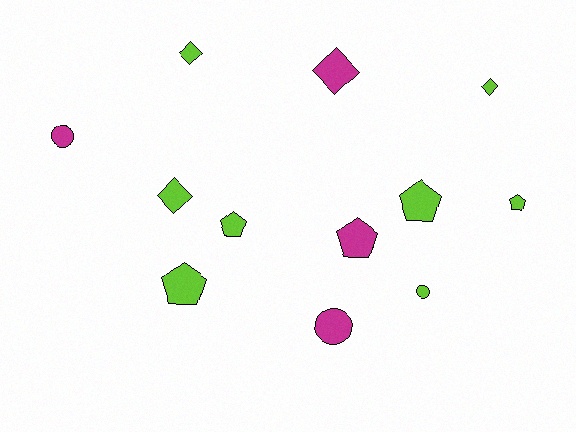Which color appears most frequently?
Lime, with 8 objects.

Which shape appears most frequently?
Pentagon, with 5 objects.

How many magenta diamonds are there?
There is 1 magenta diamond.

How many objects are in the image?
There are 12 objects.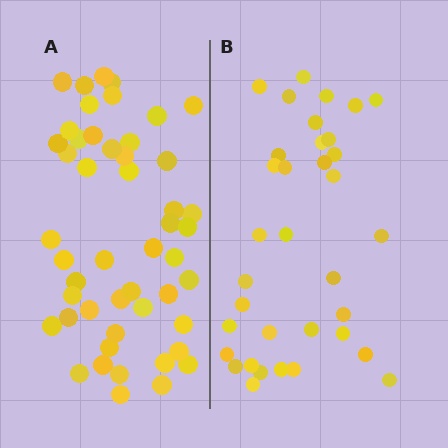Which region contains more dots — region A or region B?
Region A (the left region) has more dots.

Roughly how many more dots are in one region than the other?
Region A has approximately 15 more dots than region B.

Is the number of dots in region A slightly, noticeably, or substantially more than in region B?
Region A has noticeably more, but not dramatically so. The ratio is roughly 1.4 to 1.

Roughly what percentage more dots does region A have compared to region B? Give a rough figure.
About 40% more.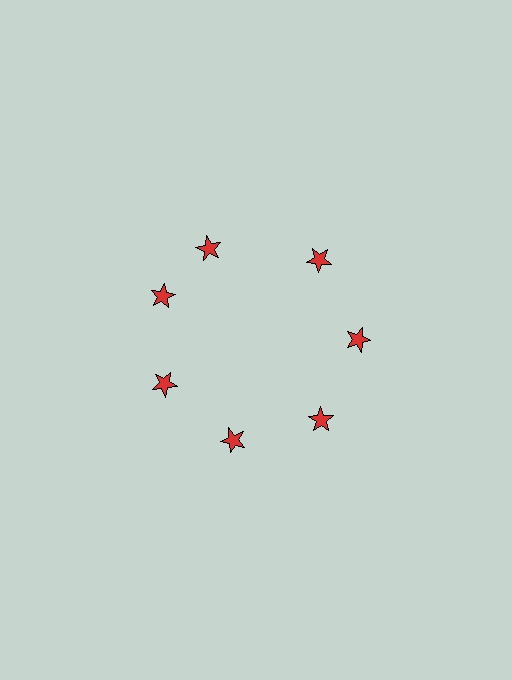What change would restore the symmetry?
The symmetry would be restored by rotating it back into even spacing with its neighbors so that all 7 stars sit at equal angles and equal distance from the center.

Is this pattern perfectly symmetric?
No. The 7 red stars are arranged in a ring, but one element near the 12 o'clock position is rotated out of alignment along the ring, breaking the 7-fold rotational symmetry.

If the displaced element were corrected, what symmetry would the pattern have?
It would have 7-fold rotational symmetry — the pattern would map onto itself every 51 degrees.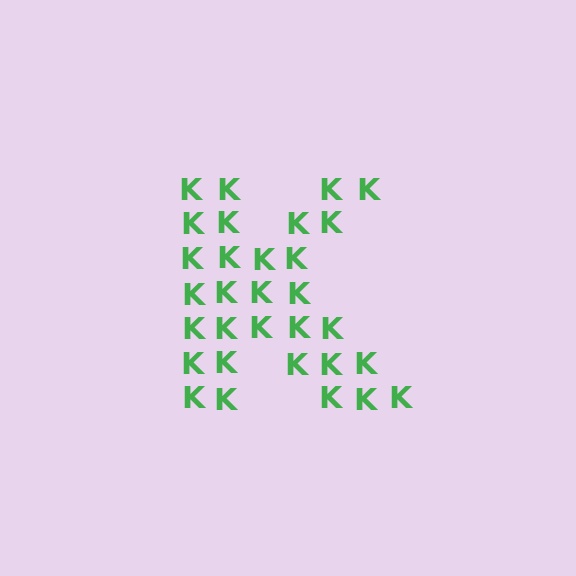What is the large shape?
The large shape is the letter K.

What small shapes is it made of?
It is made of small letter K's.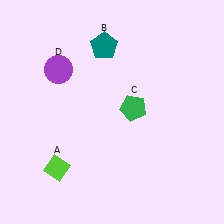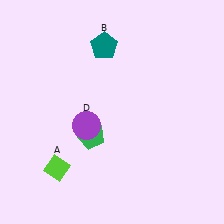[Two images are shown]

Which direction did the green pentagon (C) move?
The green pentagon (C) moved left.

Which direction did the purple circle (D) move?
The purple circle (D) moved down.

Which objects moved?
The objects that moved are: the green pentagon (C), the purple circle (D).